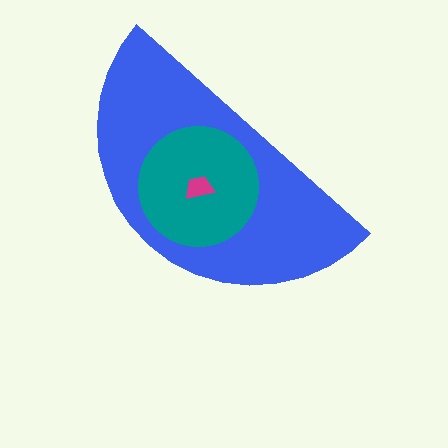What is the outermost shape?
The blue semicircle.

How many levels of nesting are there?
3.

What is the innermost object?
The magenta trapezoid.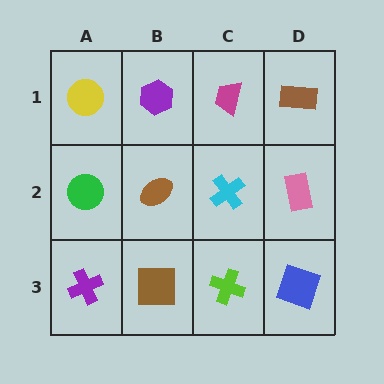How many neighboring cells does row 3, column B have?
3.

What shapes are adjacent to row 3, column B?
A brown ellipse (row 2, column B), a purple cross (row 3, column A), a lime cross (row 3, column C).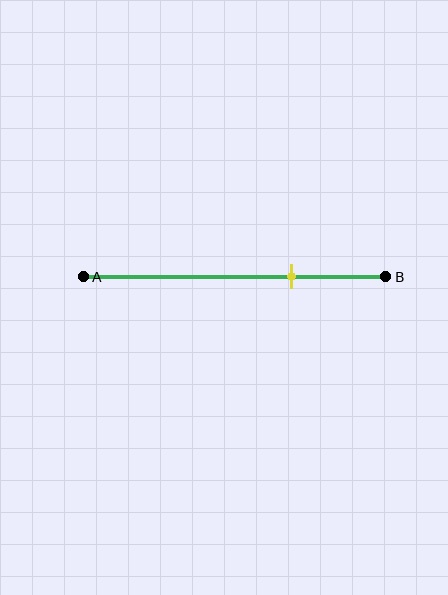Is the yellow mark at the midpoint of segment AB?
No, the mark is at about 70% from A, not at the 50% midpoint.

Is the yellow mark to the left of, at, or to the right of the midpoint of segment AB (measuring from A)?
The yellow mark is to the right of the midpoint of segment AB.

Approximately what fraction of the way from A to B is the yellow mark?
The yellow mark is approximately 70% of the way from A to B.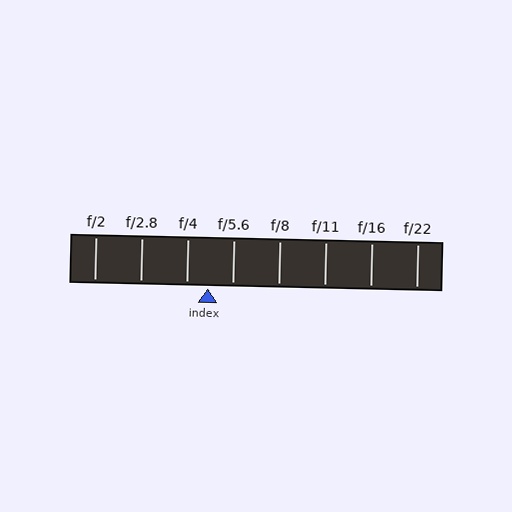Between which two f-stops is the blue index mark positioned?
The index mark is between f/4 and f/5.6.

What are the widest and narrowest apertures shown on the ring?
The widest aperture shown is f/2 and the narrowest is f/22.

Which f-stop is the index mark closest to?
The index mark is closest to f/4.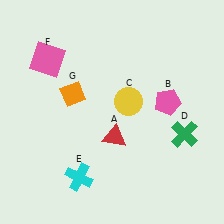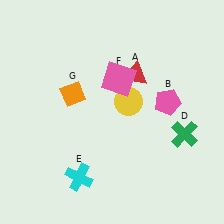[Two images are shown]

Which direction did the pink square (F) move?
The pink square (F) moved right.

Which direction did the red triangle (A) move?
The red triangle (A) moved up.